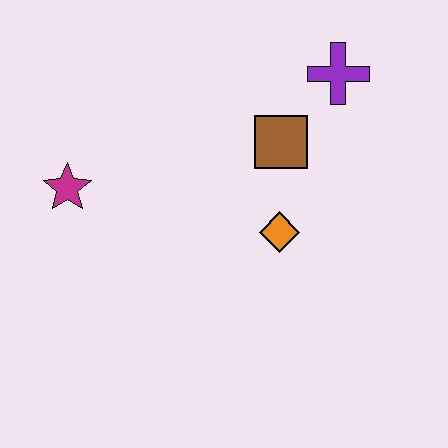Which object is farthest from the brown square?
The magenta star is farthest from the brown square.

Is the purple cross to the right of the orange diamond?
Yes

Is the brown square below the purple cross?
Yes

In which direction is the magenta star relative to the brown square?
The magenta star is to the left of the brown square.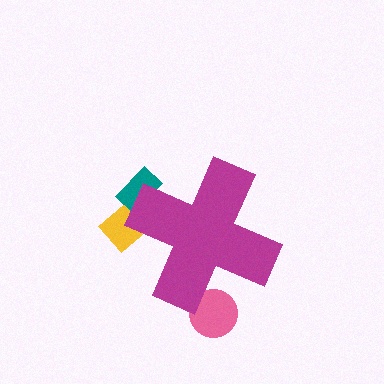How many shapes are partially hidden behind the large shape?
3 shapes are partially hidden.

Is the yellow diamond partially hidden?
Yes, the yellow diamond is partially hidden behind the magenta cross.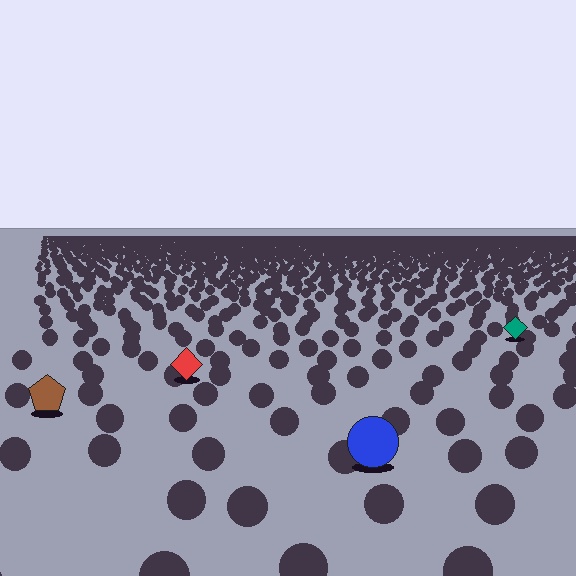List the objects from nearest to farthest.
From nearest to farthest: the blue circle, the brown pentagon, the red diamond, the teal diamond.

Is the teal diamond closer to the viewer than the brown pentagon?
No. The brown pentagon is closer — you can tell from the texture gradient: the ground texture is coarser near it.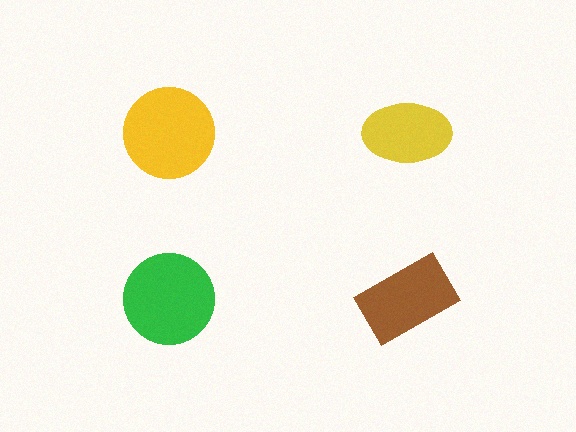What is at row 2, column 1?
A green circle.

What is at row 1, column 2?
A yellow ellipse.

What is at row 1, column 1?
A yellow circle.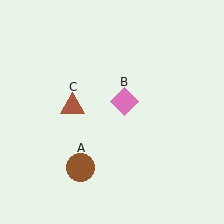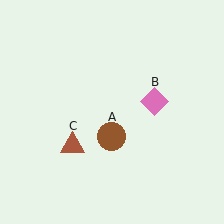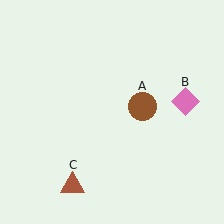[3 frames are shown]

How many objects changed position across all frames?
3 objects changed position: brown circle (object A), pink diamond (object B), brown triangle (object C).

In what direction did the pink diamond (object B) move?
The pink diamond (object B) moved right.